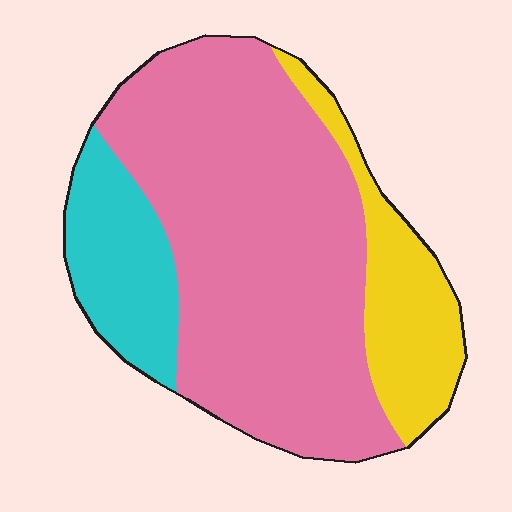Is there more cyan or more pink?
Pink.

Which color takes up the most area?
Pink, at roughly 65%.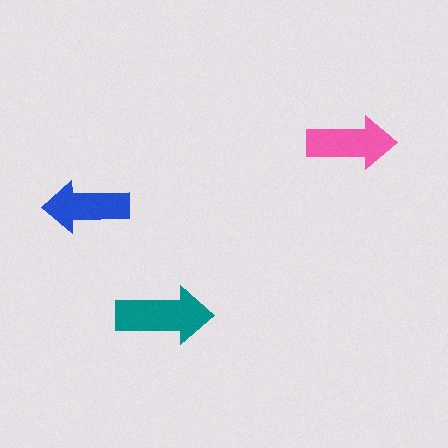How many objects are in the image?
There are 3 objects in the image.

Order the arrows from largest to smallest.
the teal one, the pink one, the blue one.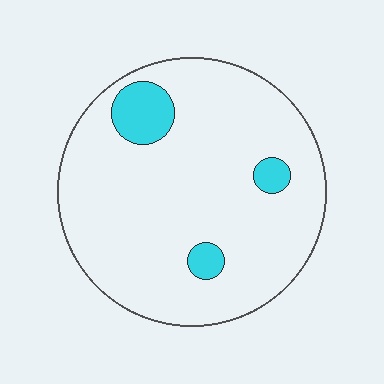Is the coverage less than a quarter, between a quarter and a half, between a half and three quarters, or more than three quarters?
Less than a quarter.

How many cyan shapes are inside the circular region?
3.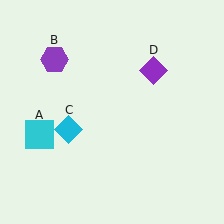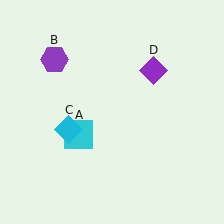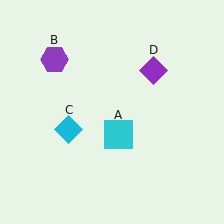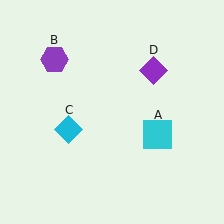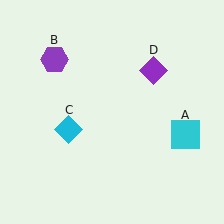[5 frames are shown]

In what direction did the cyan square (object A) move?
The cyan square (object A) moved right.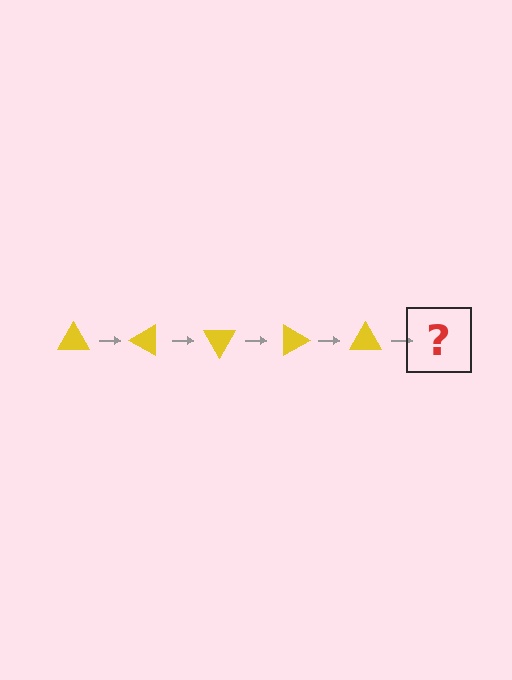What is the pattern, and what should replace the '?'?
The pattern is that the triangle rotates 30 degrees each step. The '?' should be a yellow triangle rotated 150 degrees.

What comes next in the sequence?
The next element should be a yellow triangle rotated 150 degrees.